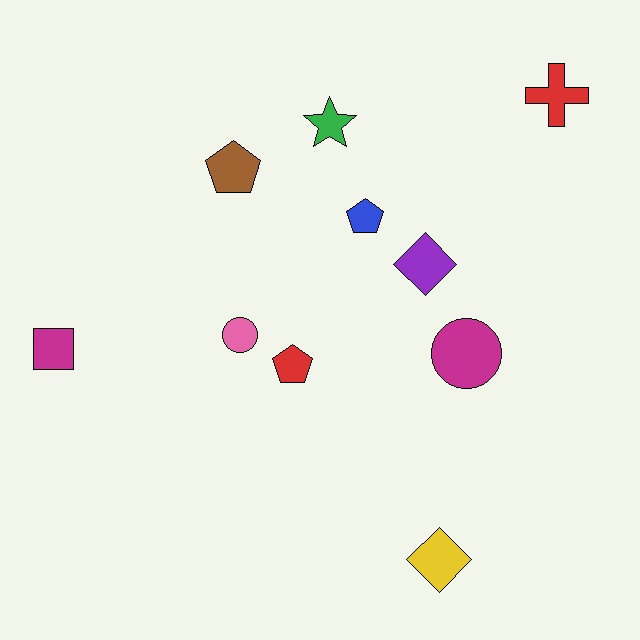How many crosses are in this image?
There is 1 cross.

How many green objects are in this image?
There is 1 green object.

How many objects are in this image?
There are 10 objects.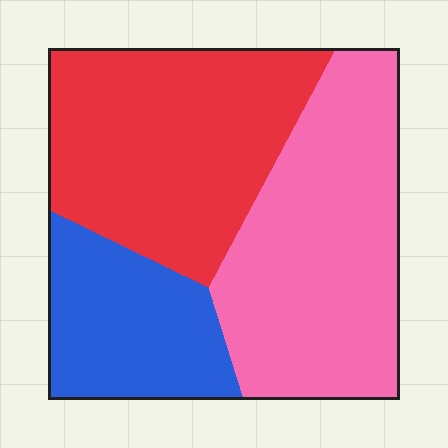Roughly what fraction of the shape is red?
Red takes up between a third and a half of the shape.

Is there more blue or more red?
Red.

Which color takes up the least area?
Blue, at roughly 20%.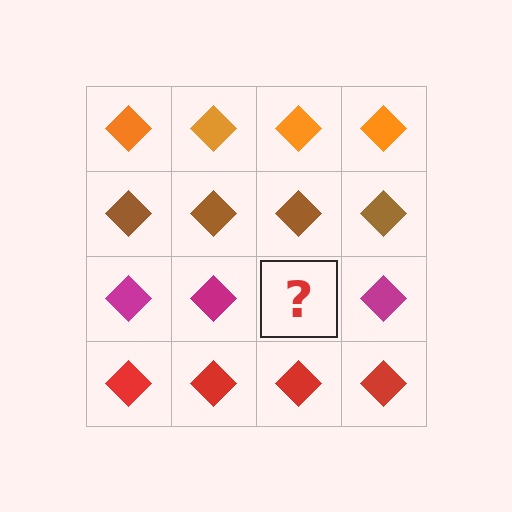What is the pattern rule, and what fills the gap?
The rule is that each row has a consistent color. The gap should be filled with a magenta diamond.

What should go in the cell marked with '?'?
The missing cell should contain a magenta diamond.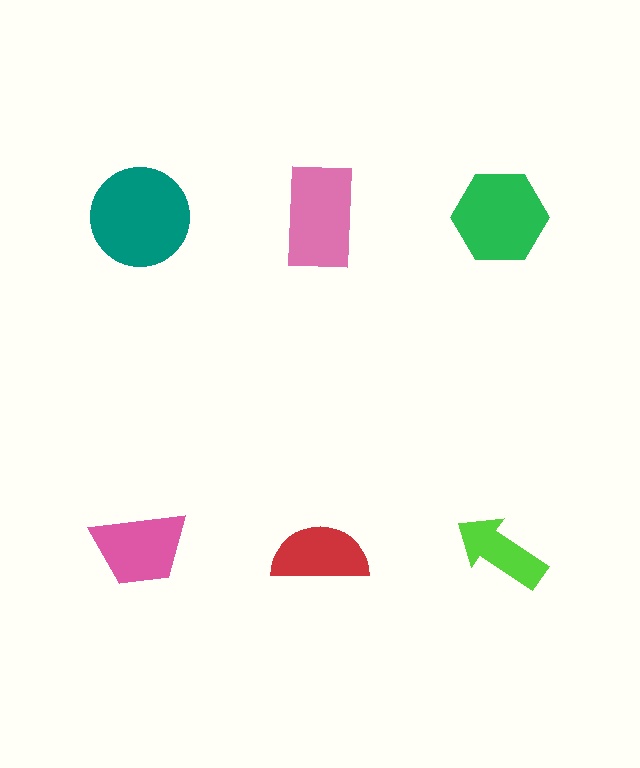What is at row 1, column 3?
A green hexagon.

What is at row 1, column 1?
A teal circle.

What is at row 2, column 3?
A lime arrow.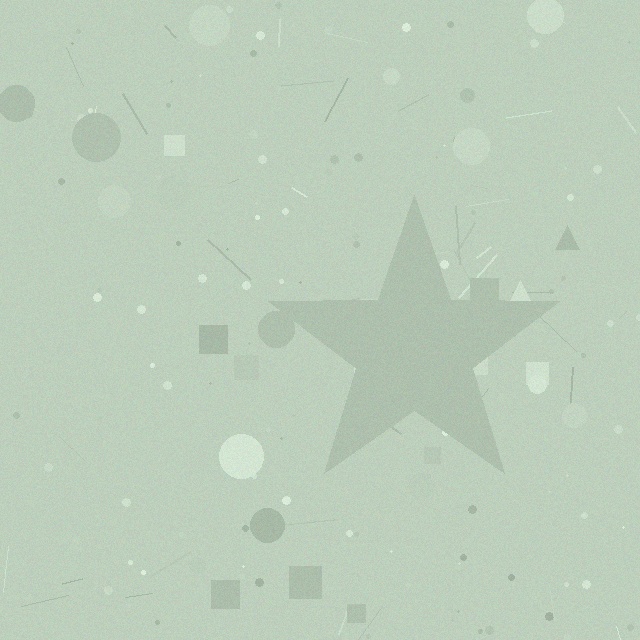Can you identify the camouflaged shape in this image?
The camouflaged shape is a star.